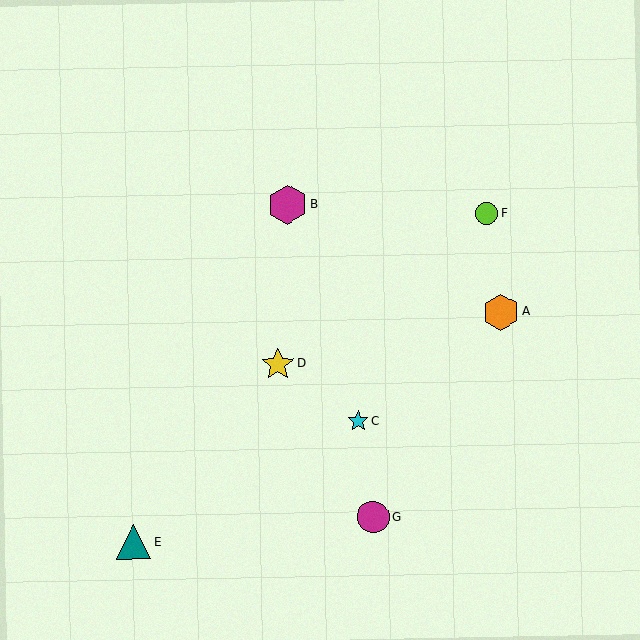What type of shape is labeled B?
Shape B is a magenta hexagon.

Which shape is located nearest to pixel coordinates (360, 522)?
The magenta circle (labeled G) at (373, 517) is nearest to that location.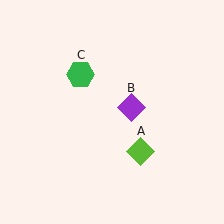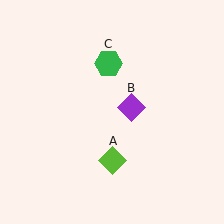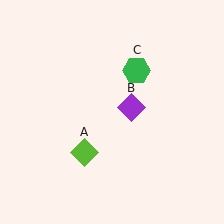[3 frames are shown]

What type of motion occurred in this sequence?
The lime diamond (object A), green hexagon (object C) rotated clockwise around the center of the scene.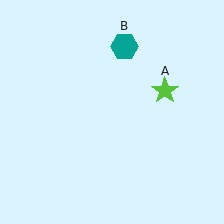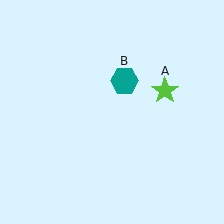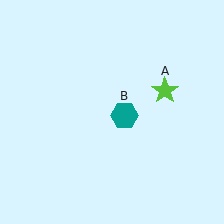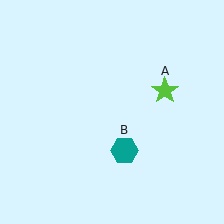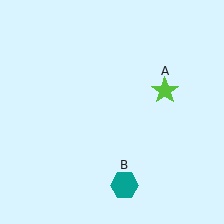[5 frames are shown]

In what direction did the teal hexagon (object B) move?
The teal hexagon (object B) moved down.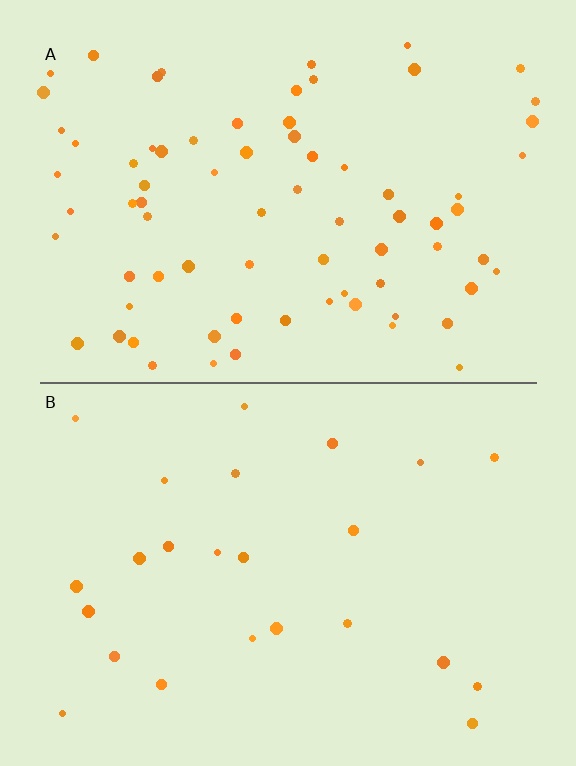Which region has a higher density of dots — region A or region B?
A (the top).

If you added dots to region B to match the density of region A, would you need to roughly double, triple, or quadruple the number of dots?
Approximately triple.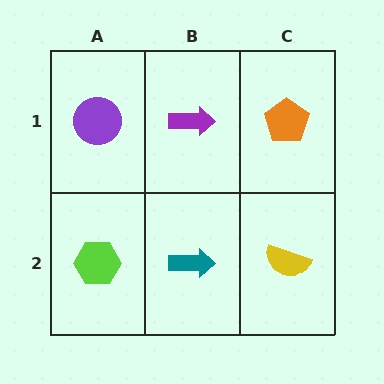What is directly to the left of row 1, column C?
A purple arrow.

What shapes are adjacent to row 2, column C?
An orange pentagon (row 1, column C), a teal arrow (row 2, column B).